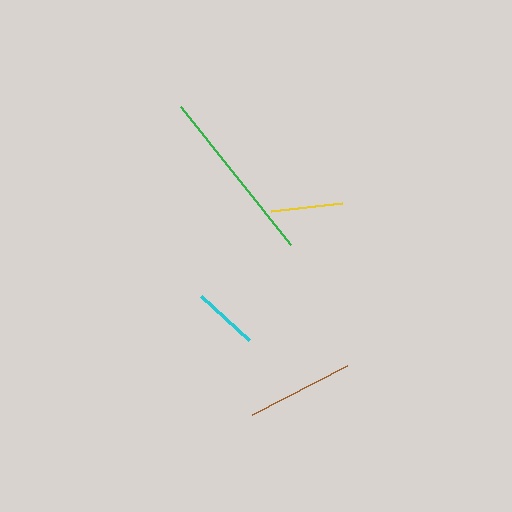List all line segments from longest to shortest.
From longest to shortest: green, brown, yellow, cyan.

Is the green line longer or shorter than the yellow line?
The green line is longer than the yellow line.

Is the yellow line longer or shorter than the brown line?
The brown line is longer than the yellow line.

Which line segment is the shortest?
The cyan line is the shortest at approximately 65 pixels.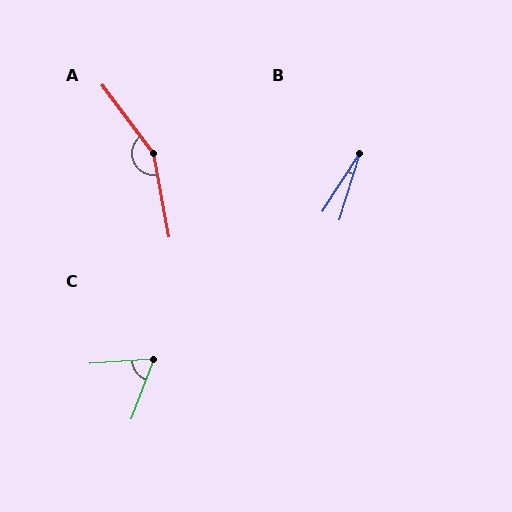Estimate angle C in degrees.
Approximately 65 degrees.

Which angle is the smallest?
B, at approximately 16 degrees.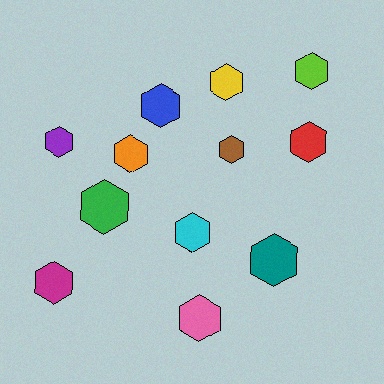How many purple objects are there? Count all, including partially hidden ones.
There is 1 purple object.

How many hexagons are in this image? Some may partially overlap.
There are 12 hexagons.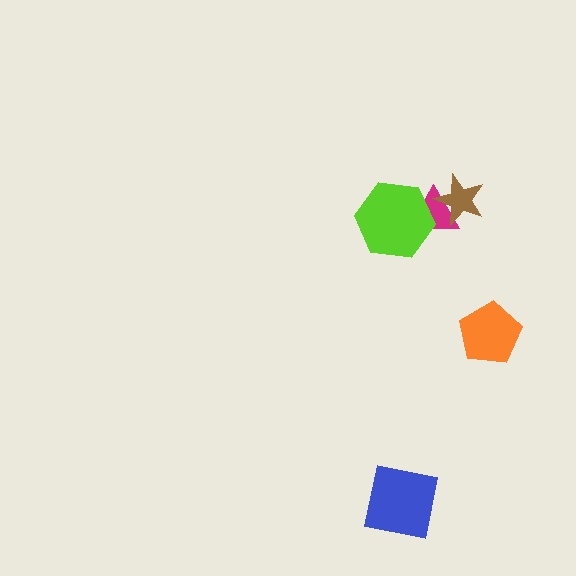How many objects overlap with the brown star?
1 object overlaps with the brown star.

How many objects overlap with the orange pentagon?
0 objects overlap with the orange pentagon.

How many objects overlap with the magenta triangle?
2 objects overlap with the magenta triangle.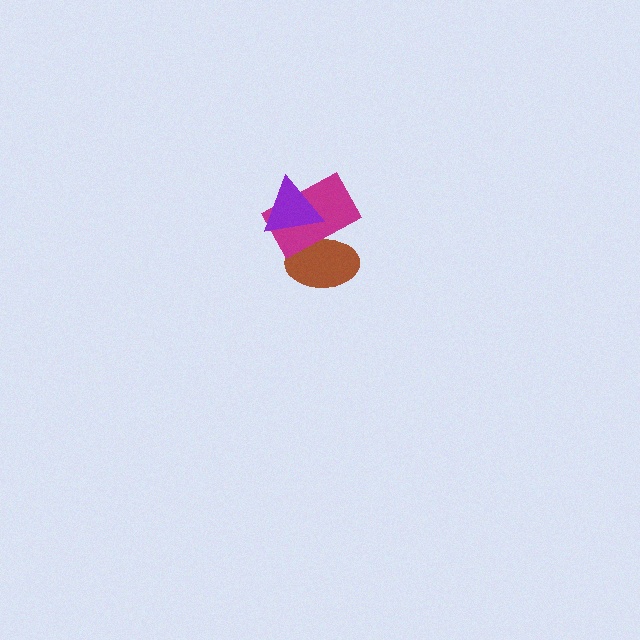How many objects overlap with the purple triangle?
2 objects overlap with the purple triangle.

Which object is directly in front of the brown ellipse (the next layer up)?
The magenta rectangle is directly in front of the brown ellipse.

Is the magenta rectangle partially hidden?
Yes, it is partially covered by another shape.